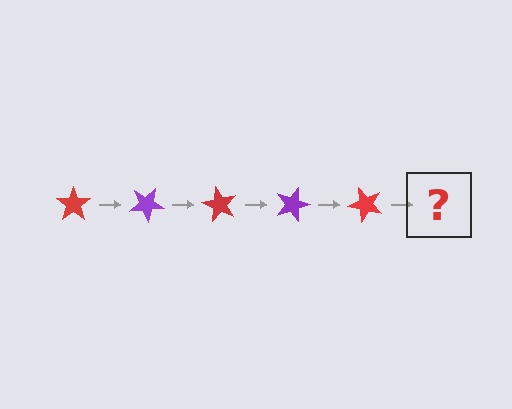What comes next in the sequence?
The next element should be a purple star, rotated 150 degrees from the start.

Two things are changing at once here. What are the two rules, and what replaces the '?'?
The two rules are that it rotates 30 degrees each step and the color cycles through red and purple. The '?' should be a purple star, rotated 150 degrees from the start.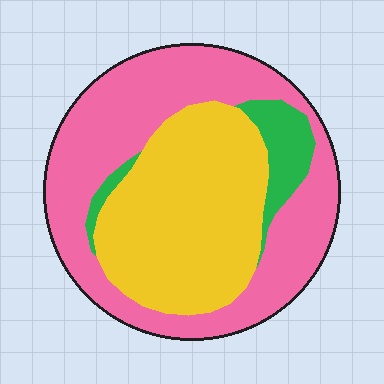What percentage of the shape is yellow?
Yellow takes up about two fifths (2/5) of the shape.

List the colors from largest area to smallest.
From largest to smallest: pink, yellow, green.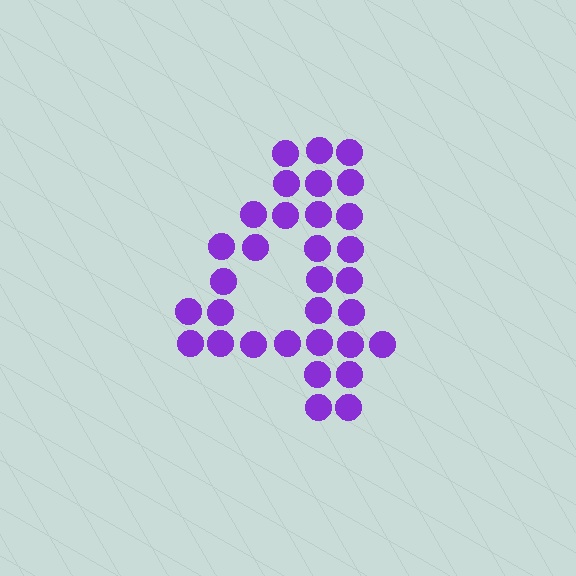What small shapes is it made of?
It is made of small circles.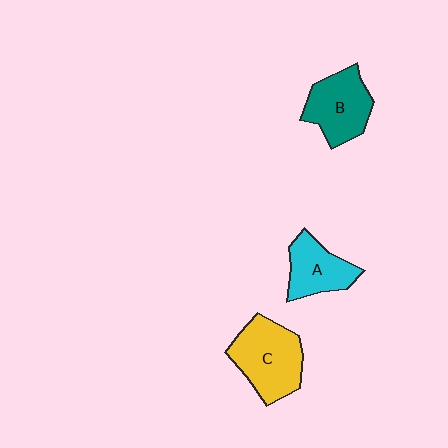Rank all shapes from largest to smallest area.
From largest to smallest: C (yellow), B (teal), A (cyan).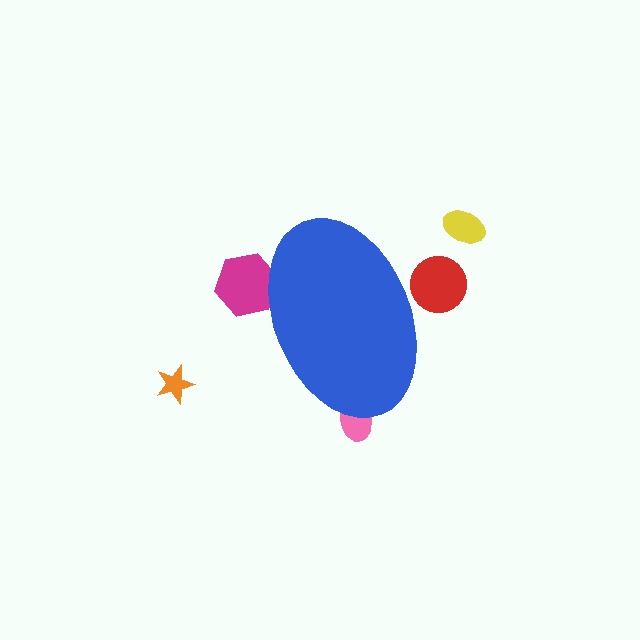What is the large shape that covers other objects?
A blue ellipse.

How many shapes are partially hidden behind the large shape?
3 shapes are partially hidden.